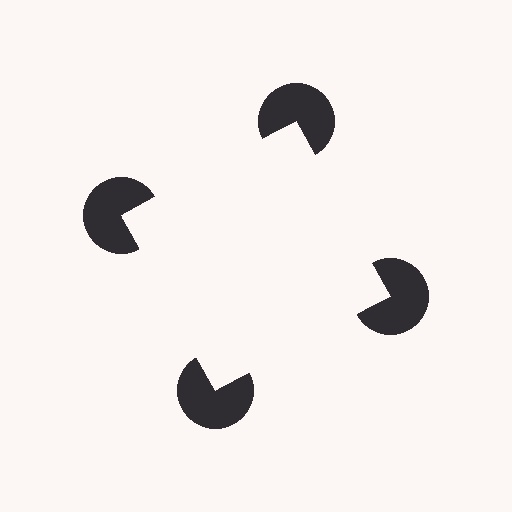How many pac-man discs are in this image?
There are 4 — one at each vertex of the illusory square.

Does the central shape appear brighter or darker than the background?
It typically appears slightly brighter than the background, even though no actual brightness change is drawn.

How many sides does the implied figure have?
4 sides.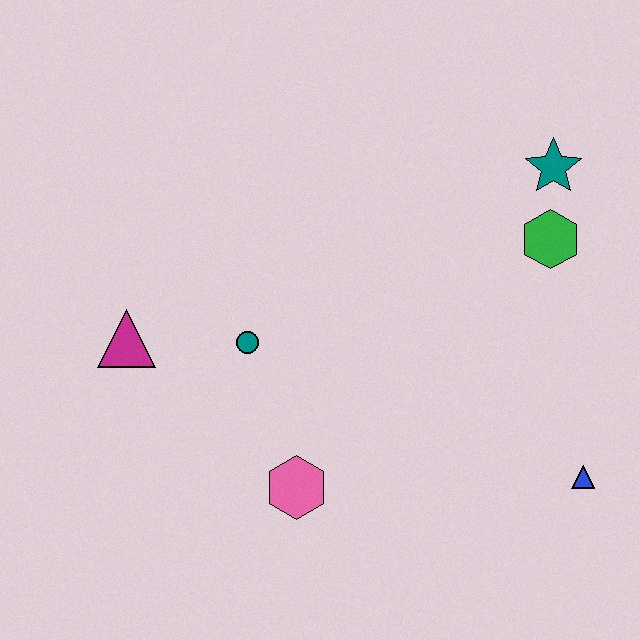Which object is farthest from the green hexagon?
The magenta triangle is farthest from the green hexagon.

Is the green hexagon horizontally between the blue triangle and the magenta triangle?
Yes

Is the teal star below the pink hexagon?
No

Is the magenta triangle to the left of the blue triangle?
Yes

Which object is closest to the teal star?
The green hexagon is closest to the teal star.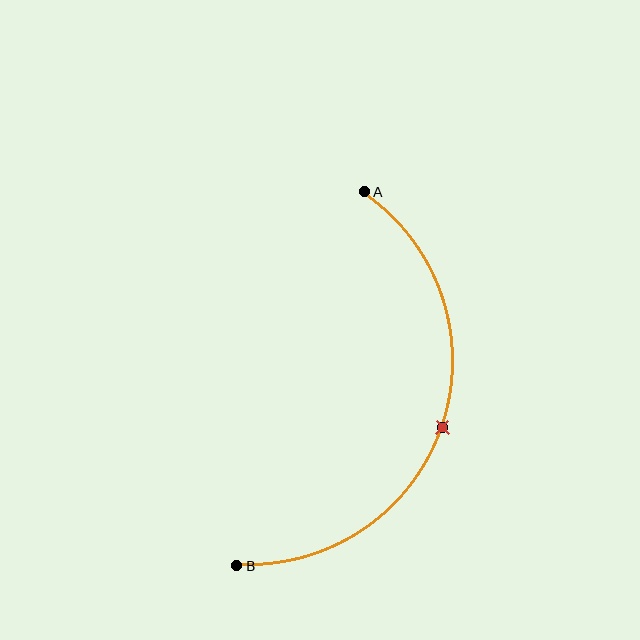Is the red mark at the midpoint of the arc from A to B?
Yes. The red mark lies on the arc at equal arc-length from both A and B — it is the arc midpoint.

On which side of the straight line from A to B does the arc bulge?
The arc bulges to the right of the straight line connecting A and B.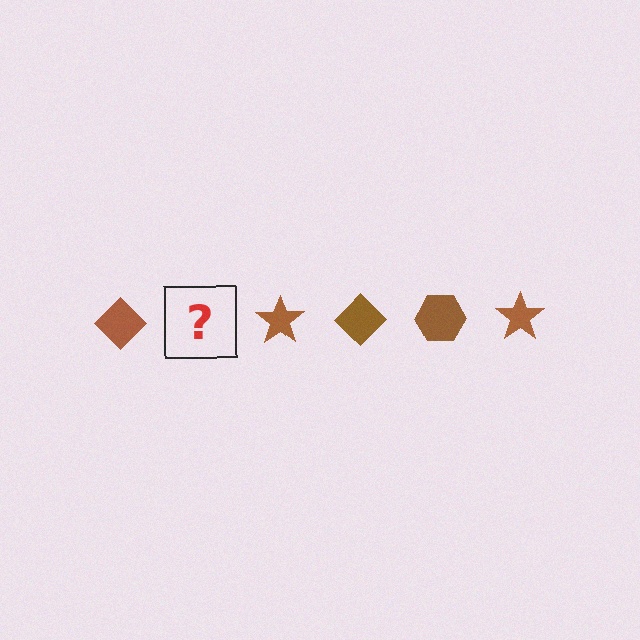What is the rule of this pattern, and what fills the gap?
The rule is that the pattern cycles through diamond, hexagon, star shapes in brown. The gap should be filled with a brown hexagon.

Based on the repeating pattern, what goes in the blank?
The blank should be a brown hexagon.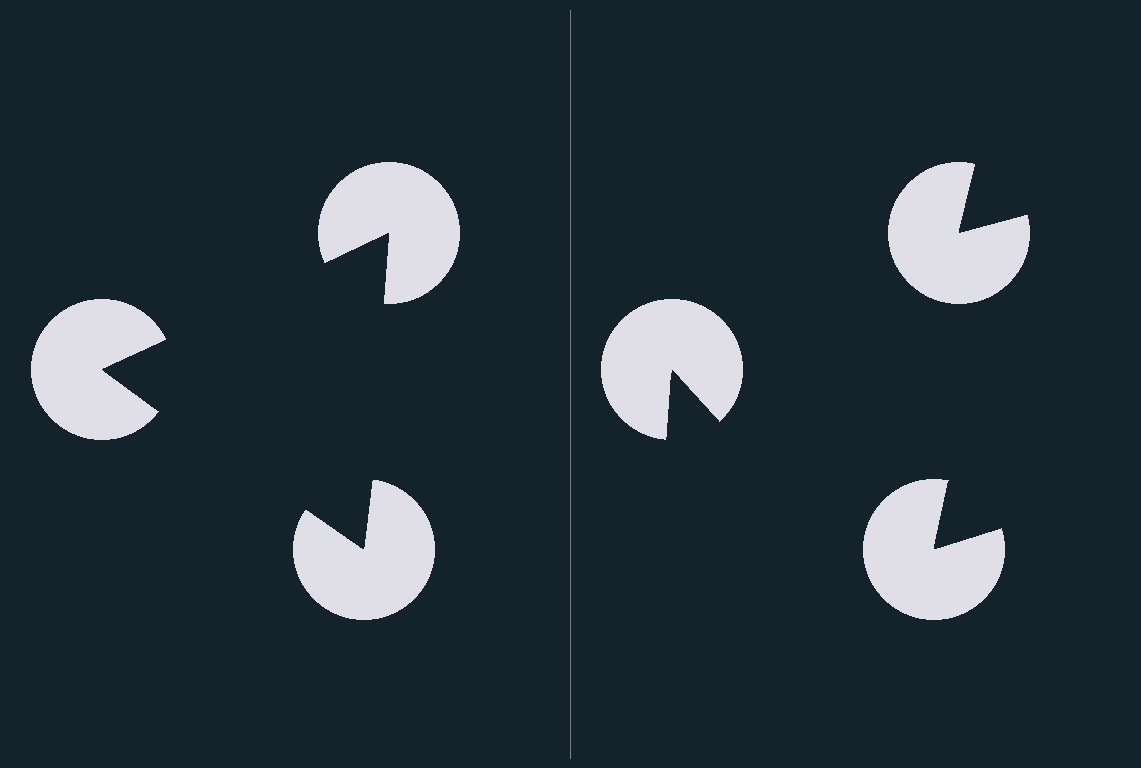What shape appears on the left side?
An illusory triangle.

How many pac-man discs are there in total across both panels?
6 — 3 on each side.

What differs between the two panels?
The pac-man discs are positioned identically on both sides; only the wedge orientations differ. On the left they align to a triangle; on the right they are misaligned.